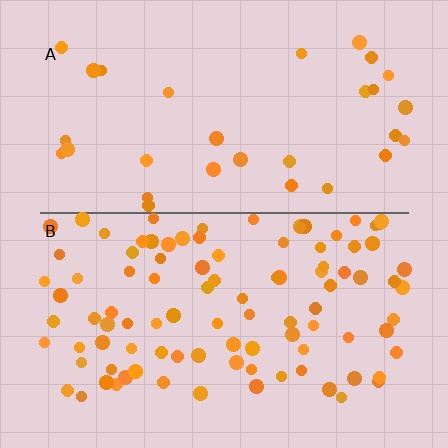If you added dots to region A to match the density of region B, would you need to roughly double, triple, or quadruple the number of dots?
Approximately triple.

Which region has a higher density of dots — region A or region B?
B (the bottom).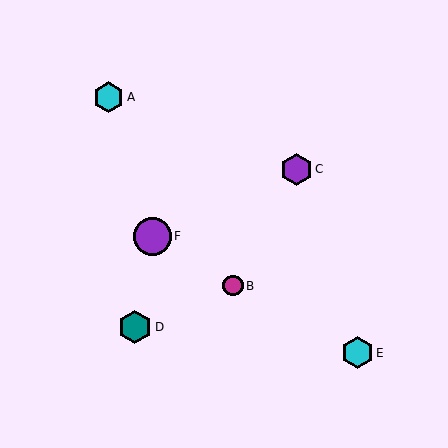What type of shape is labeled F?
Shape F is a purple circle.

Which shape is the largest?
The purple circle (labeled F) is the largest.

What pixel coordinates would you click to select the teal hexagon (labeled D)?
Click at (135, 327) to select the teal hexagon D.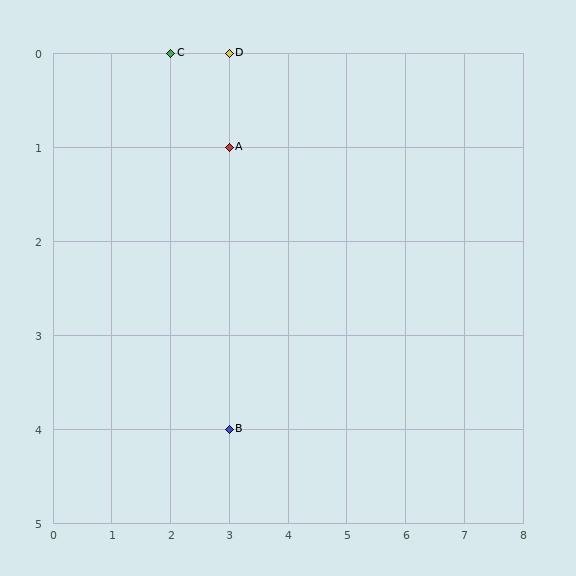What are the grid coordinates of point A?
Point A is at grid coordinates (3, 1).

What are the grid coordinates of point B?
Point B is at grid coordinates (3, 4).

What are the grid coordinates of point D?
Point D is at grid coordinates (3, 0).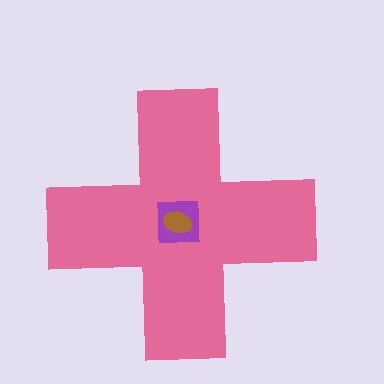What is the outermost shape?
The pink cross.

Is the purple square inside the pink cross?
Yes.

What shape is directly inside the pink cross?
The purple square.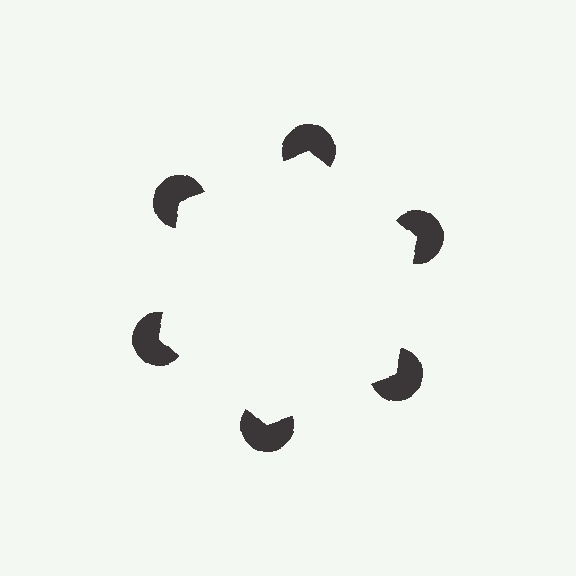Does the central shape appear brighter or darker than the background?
It typically appears slightly brighter than the background, even though no actual brightness change is drawn.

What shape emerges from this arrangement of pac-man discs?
An illusory hexagon — its edges are inferred from the aligned wedge cuts in the pac-man discs, not physically drawn.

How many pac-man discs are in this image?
There are 6 — one at each vertex of the illusory hexagon.